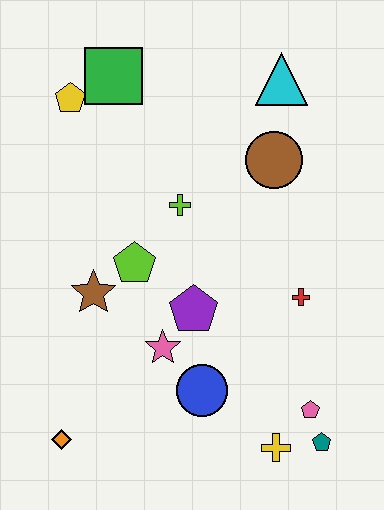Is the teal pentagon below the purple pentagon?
Yes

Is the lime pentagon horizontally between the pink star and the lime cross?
No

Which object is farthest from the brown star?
The cyan triangle is farthest from the brown star.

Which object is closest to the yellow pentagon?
The green square is closest to the yellow pentagon.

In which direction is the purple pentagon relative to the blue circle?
The purple pentagon is above the blue circle.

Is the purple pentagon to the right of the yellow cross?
No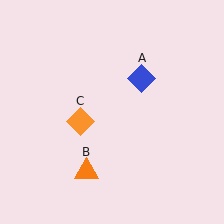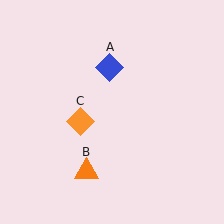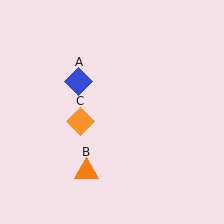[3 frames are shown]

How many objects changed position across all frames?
1 object changed position: blue diamond (object A).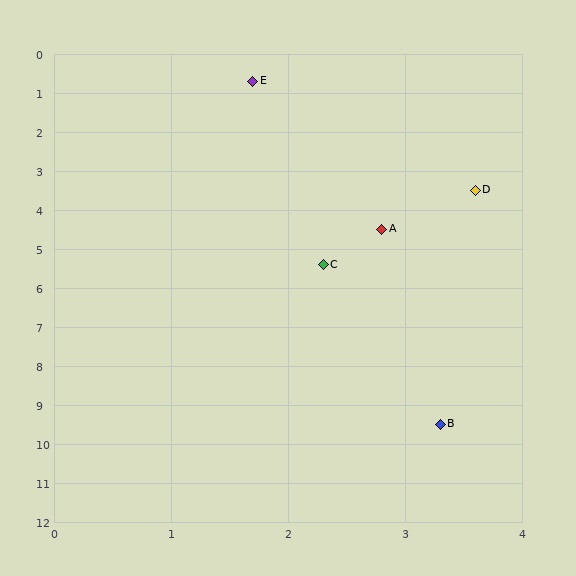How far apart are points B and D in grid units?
Points B and D are about 6.0 grid units apart.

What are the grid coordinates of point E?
Point E is at approximately (1.7, 0.7).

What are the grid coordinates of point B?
Point B is at approximately (3.3, 9.5).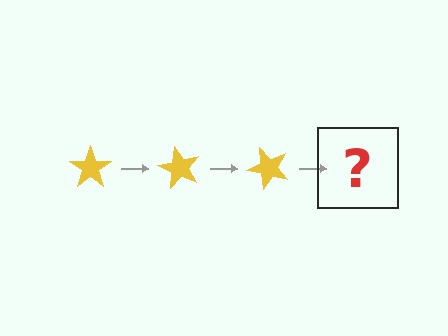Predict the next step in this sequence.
The next step is a yellow star rotated 180 degrees.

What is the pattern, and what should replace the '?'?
The pattern is that the star rotates 60 degrees each step. The '?' should be a yellow star rotated 180 degrees.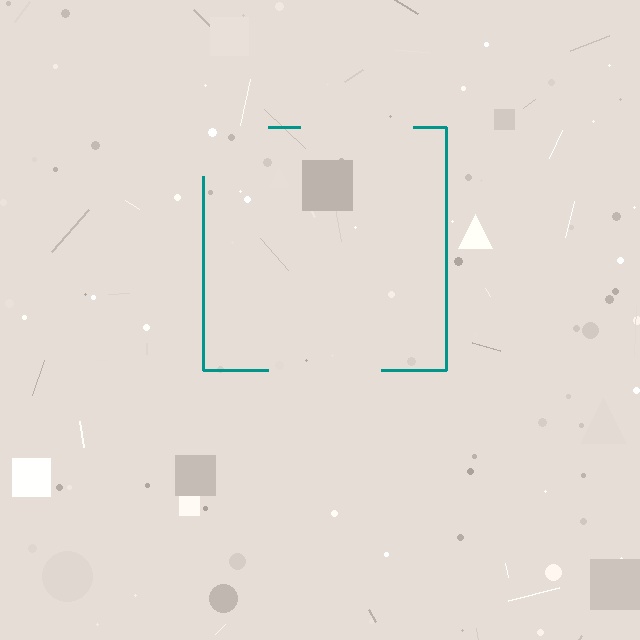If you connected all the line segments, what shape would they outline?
They would outline a square.